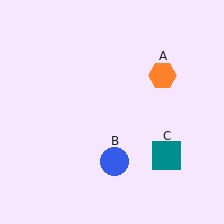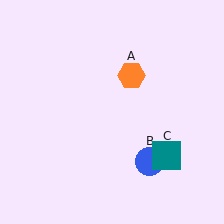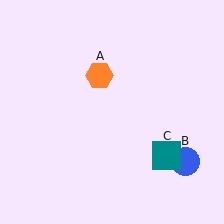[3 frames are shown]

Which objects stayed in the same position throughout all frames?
Teal square (object C) remained stationary.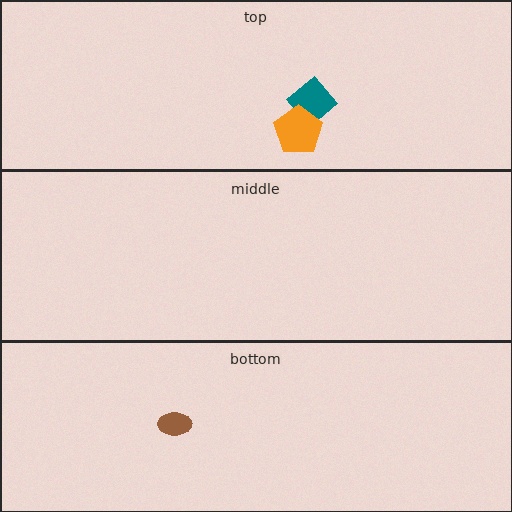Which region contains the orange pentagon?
The top region.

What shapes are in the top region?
The teal diamond, the orange pentagon.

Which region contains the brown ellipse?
The bottom region.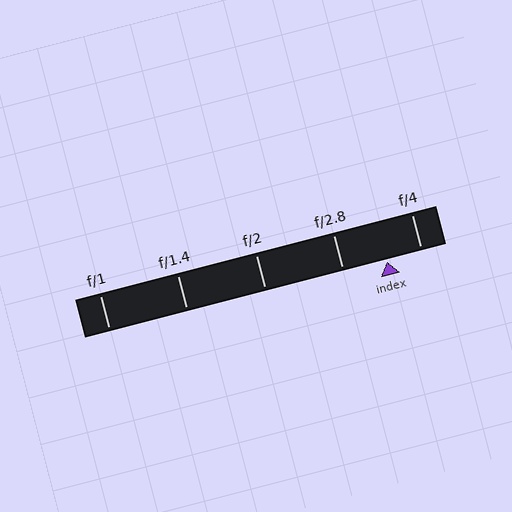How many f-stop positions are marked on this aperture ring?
There are 5 f-stop positions marked.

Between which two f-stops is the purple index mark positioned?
The index mark is between f/2.8 and f/4.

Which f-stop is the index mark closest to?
The index mark is closest to f/4.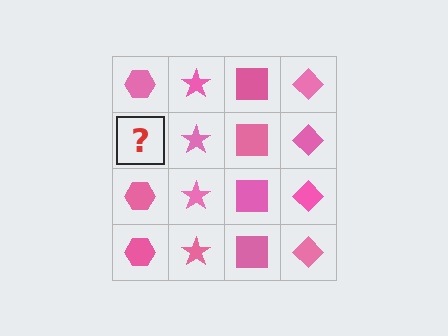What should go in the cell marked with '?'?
The missing cell should contain a pink hexagon.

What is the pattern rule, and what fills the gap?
The rule is that each column has a consistent shape. The gap should be filled with a pink hexagon.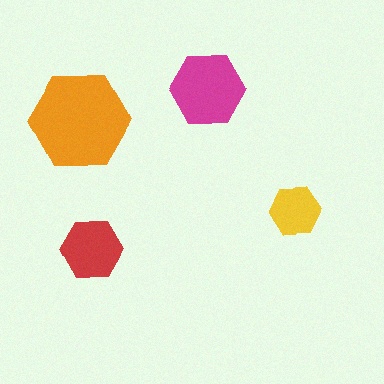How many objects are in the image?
There are 4 objects in the image.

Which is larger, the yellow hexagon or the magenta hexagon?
The magenta one.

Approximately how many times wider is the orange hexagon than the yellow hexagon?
About 2 times wider.